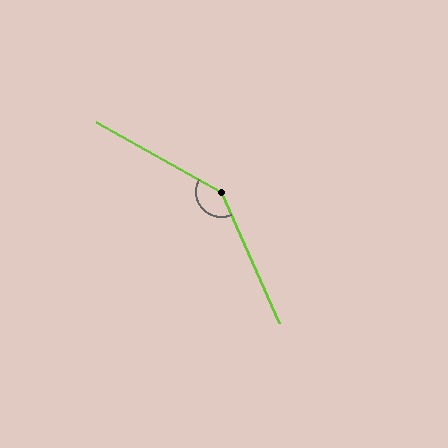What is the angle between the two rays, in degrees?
Approximately 143 degrees.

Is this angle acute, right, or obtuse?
It is obtuse.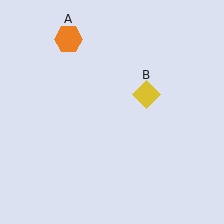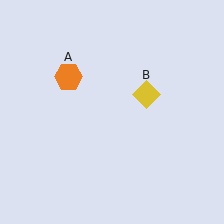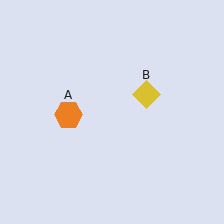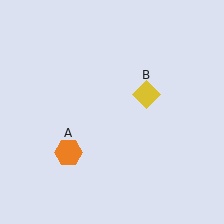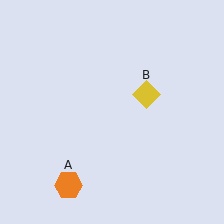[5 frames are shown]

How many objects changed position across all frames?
1 object changed position: orange hexagon (object A).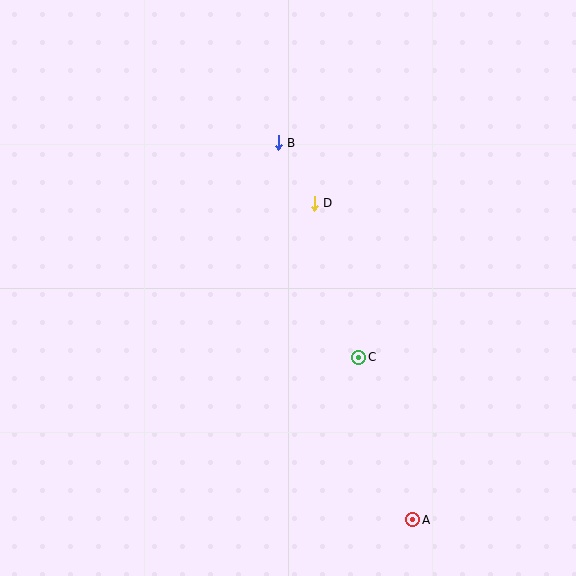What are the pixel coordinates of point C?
Point C is at (359, 357).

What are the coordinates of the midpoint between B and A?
The midpoint between B and A is at (345, 331).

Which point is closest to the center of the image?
Point D at (314, 203) is closest to the center.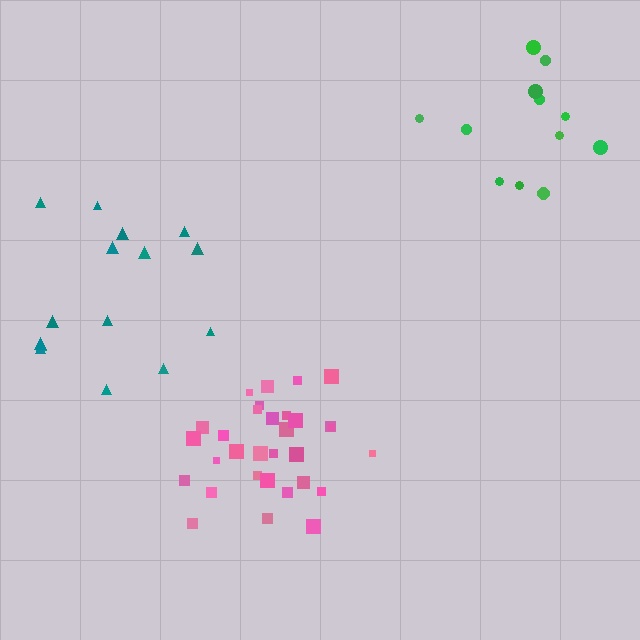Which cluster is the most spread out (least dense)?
Green.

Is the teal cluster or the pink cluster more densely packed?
Pink.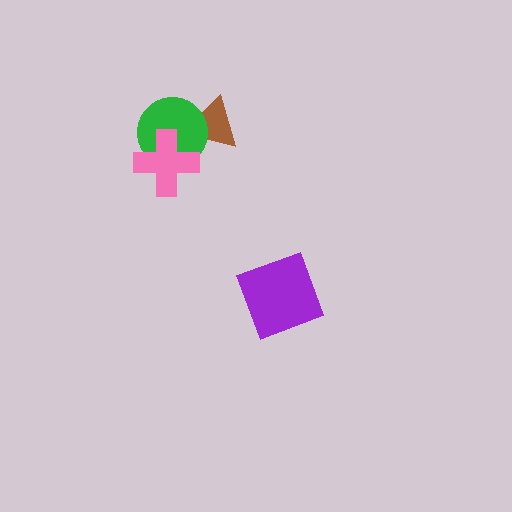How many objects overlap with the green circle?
2 objects overlap with the green circle.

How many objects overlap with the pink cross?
1 object overlaps with the pink cross.